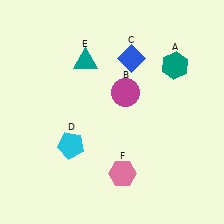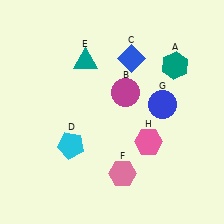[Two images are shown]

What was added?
A blue circle (G), a pink hexagon (H) were added in Image 2.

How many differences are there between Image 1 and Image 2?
There are 2 differences between the two images.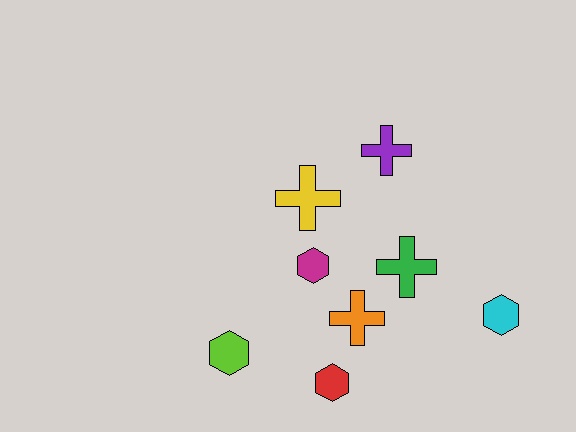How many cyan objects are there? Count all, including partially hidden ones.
There is 1 cyan object.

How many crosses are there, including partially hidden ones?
There are 4 crosses.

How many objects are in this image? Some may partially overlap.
There are 8 objects.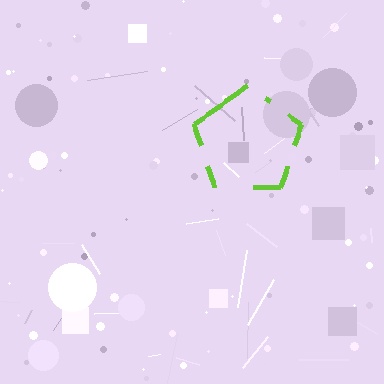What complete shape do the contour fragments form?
The contour fragments form a pentagon.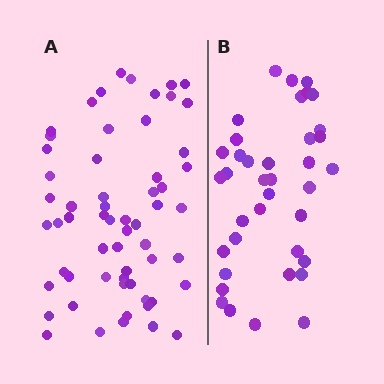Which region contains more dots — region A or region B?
Region A (the left region) has more dots.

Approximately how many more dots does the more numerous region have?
Region A has approximately 20 more dots than region B.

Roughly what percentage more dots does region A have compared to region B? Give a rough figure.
About 60% more.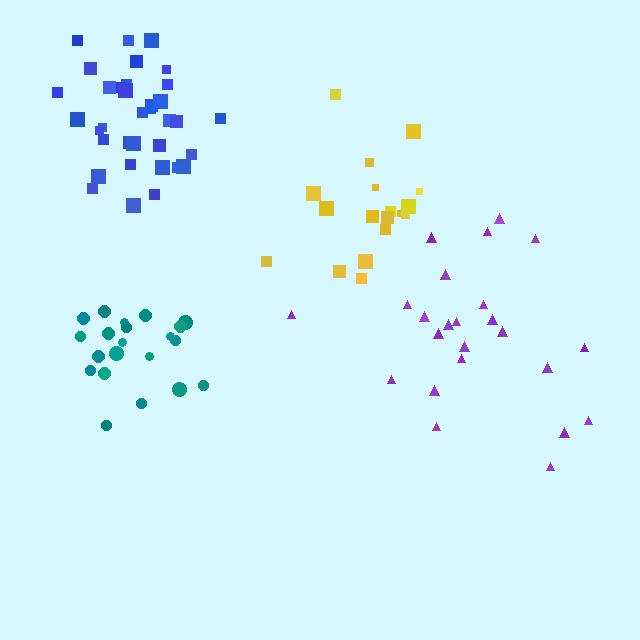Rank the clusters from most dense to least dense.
blue, teal, yellow, purple.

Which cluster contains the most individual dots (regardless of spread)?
Blue (35).